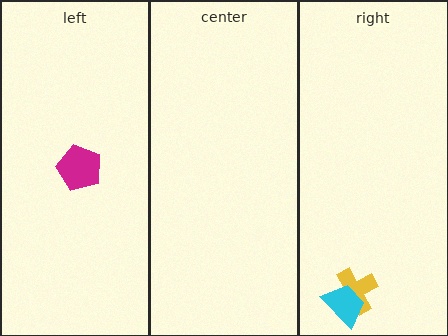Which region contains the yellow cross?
The right region.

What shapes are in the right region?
The yellow cross, the cyan trapezoid.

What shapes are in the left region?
The magenta pentagon.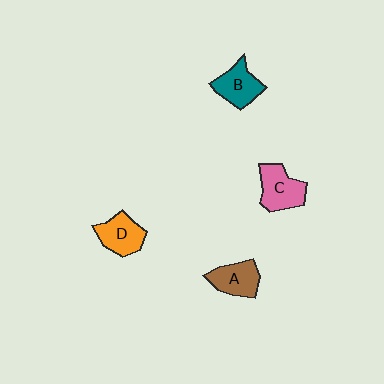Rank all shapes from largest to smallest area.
From largest to smallest: C (pink), B (teal), D (orange), A (brown).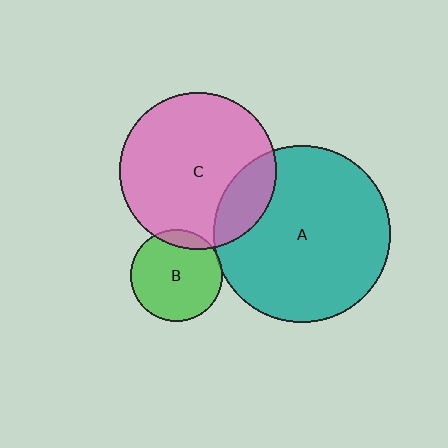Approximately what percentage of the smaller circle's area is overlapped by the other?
Approximately 10%.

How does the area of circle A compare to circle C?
Approximately 1.3 times.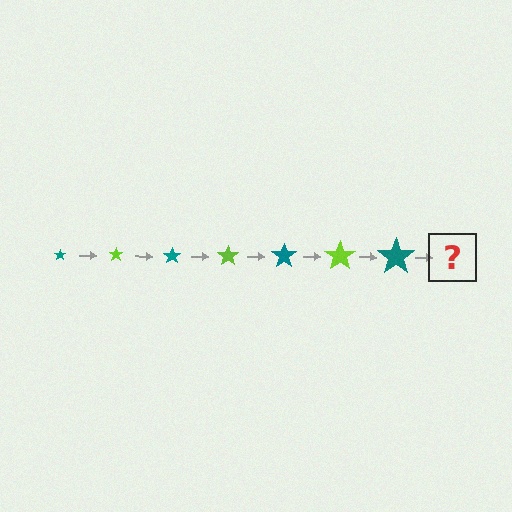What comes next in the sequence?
The next element should be a lime star, larger than the previous one.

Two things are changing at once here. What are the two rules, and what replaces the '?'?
The two rules are that the star grows larger each step and the color cycles through teal and lime. The '?' should be a lime star, larger than the previous one.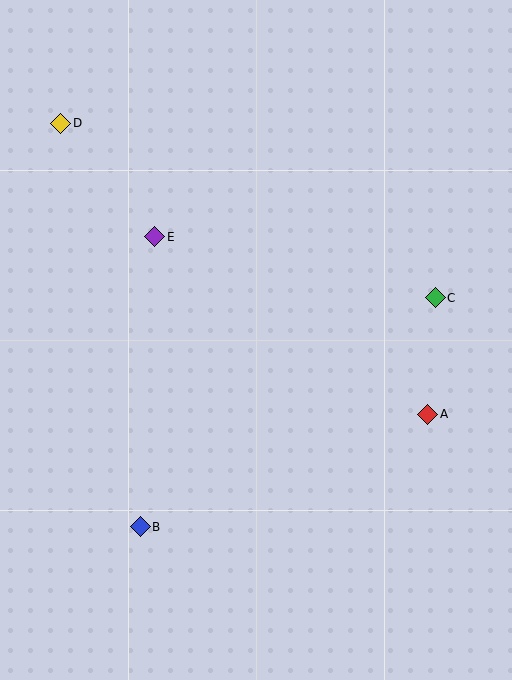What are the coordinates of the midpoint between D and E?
The midpoint between D and E is at (108, 180).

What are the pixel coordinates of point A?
Point A is at (428, 414).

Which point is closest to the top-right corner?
Point C is closest to the top-right corner.